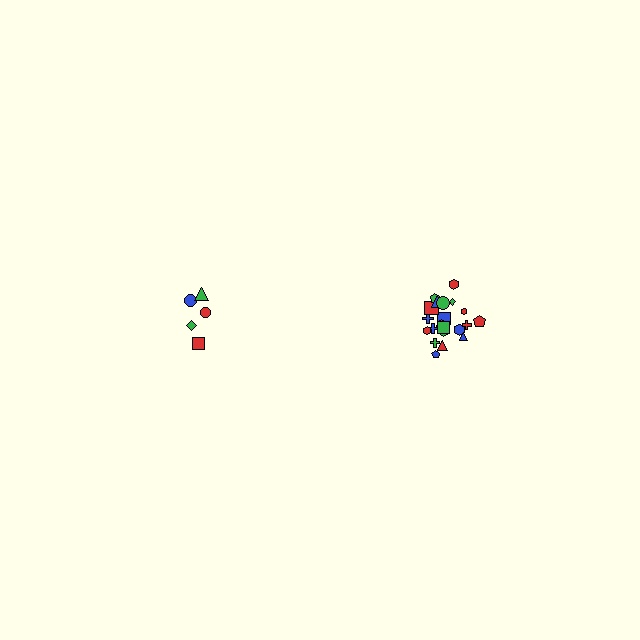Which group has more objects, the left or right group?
The right group.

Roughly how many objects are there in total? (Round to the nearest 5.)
Roughly 25 objects in total.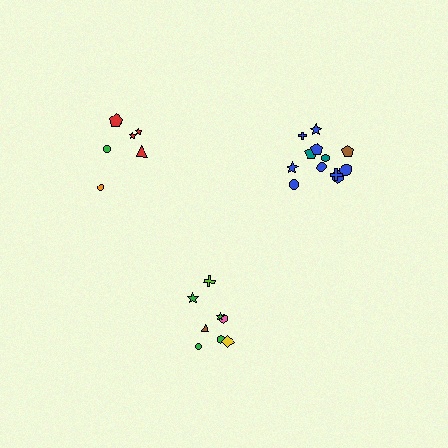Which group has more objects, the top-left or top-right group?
The top-right group.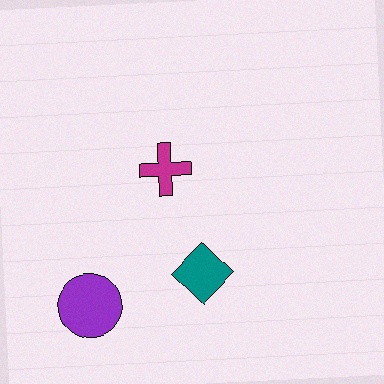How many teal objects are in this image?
There is 1 teal object.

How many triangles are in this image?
There are no triangles.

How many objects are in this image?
There are 3 objects.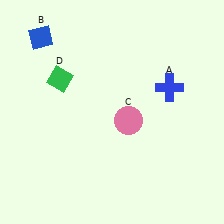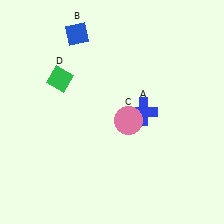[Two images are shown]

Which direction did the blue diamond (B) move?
The blue diamond (B) moved right.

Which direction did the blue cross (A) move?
The blue cross (A) moved left.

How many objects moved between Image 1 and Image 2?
2 objects moved between the two images.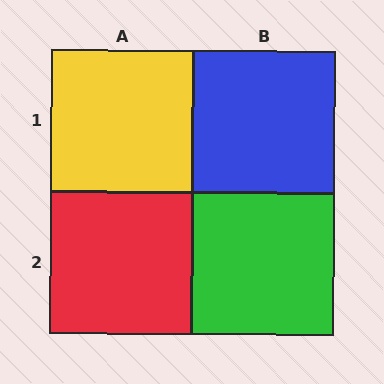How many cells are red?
1 cell is red.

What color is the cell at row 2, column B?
Green.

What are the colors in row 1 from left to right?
Yellow, blue.